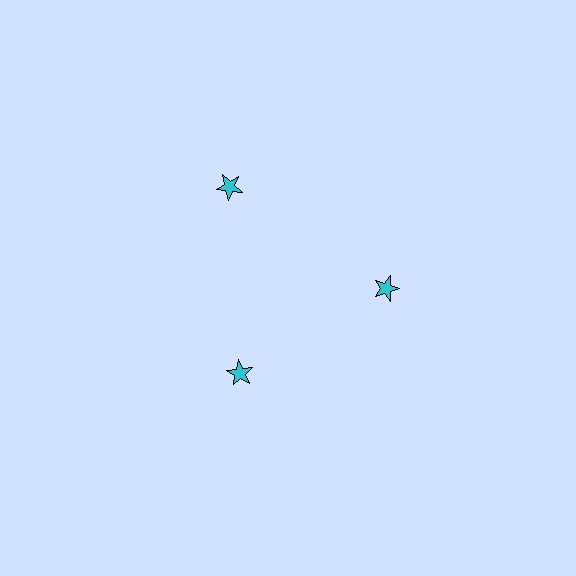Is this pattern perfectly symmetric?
No. The 3 cyan stars are arranged in a ring, but one element near the 11 o'clock position is pushed outward from the center, breaking the 3-fold rotational symmetry.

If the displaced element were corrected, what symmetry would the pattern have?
It would have 3-fold rotational symmetry — the pattern would map onto itself every 120 degrees.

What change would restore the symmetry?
The symmetry would be restored by moving it inward, back onto the ring so that all 3 stars sit at equal angles and equal distance from the center.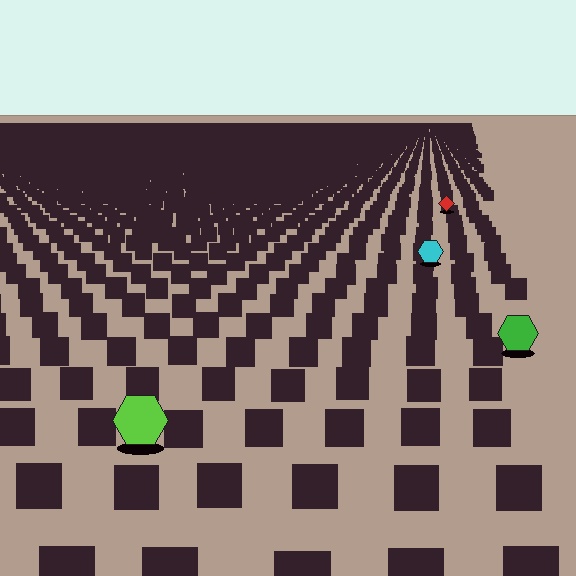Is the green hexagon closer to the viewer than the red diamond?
Yes. The green hexagon is closer — you can tell from the texture gradient: the ground texture is coarser near it.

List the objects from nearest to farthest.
From nearest to farthest: the lime hexagon, the green hexagon, the cyan hexagon, the red diamond.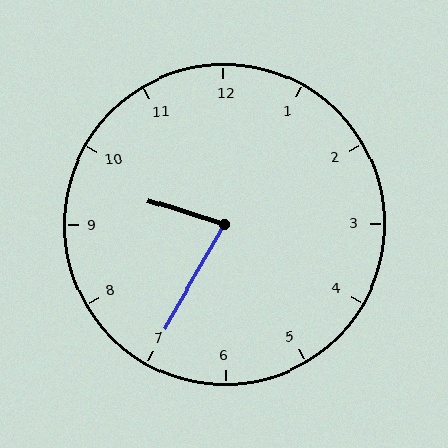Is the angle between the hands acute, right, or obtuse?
It is acute.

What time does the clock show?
9:35.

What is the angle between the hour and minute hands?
Approximately 78 degrees.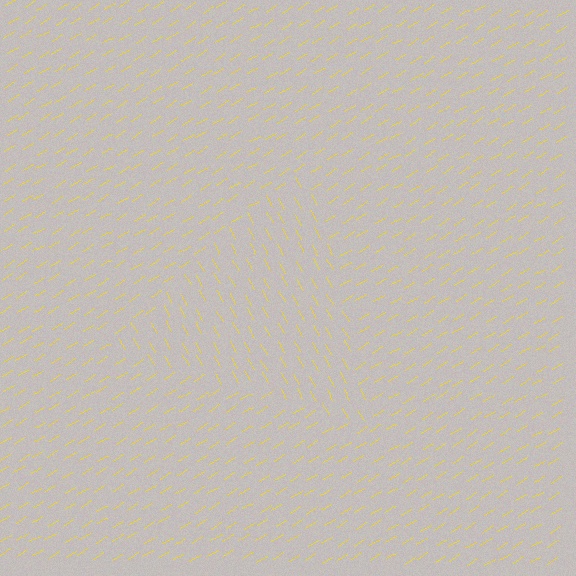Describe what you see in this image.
The image is filled with small yellow line segments. A triangle region in the image has lines oriented differently from the surrounding lines, creating a visible texture boundary.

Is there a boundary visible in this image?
Yes, there is a texture boundary formed by a change in line orientation.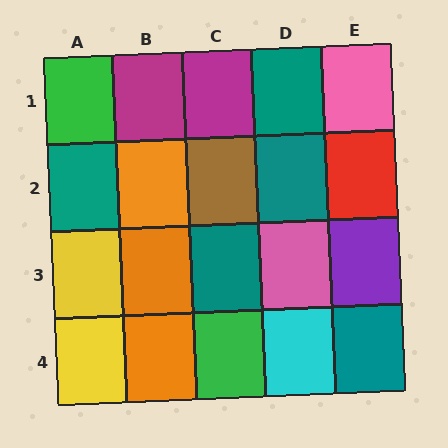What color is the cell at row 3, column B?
Orange.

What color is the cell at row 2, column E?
Red.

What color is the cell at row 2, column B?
Orange.